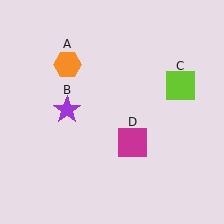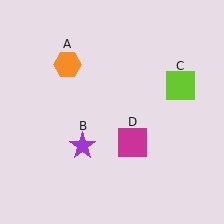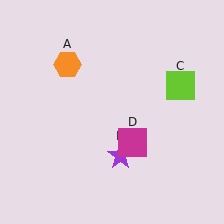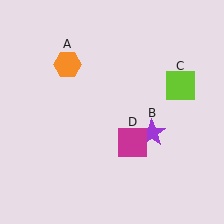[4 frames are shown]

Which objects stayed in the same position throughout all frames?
Orange hexagon (object A) and lime square (object C) and magenta square (object D) remained stationary.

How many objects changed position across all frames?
1 object changed position: purple star (object B).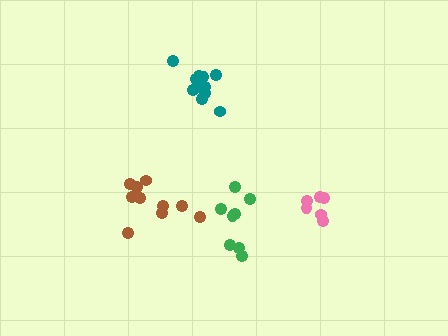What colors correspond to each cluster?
The clusters are colored: brown, teal, pink, green.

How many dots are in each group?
Group 1: 10 dots, Group 2: 12 dots, Group 3: 6 dots, Group 4: 8 dots (36 total).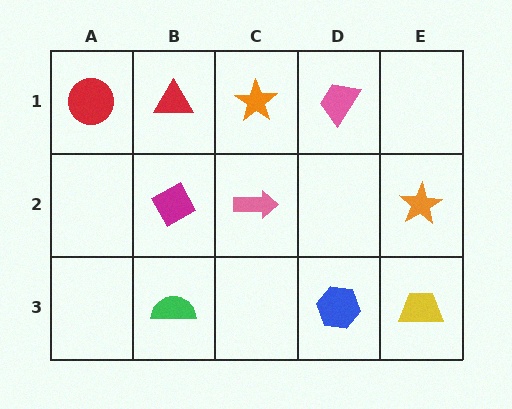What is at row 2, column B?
A magenta diamond.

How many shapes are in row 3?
3 shapes.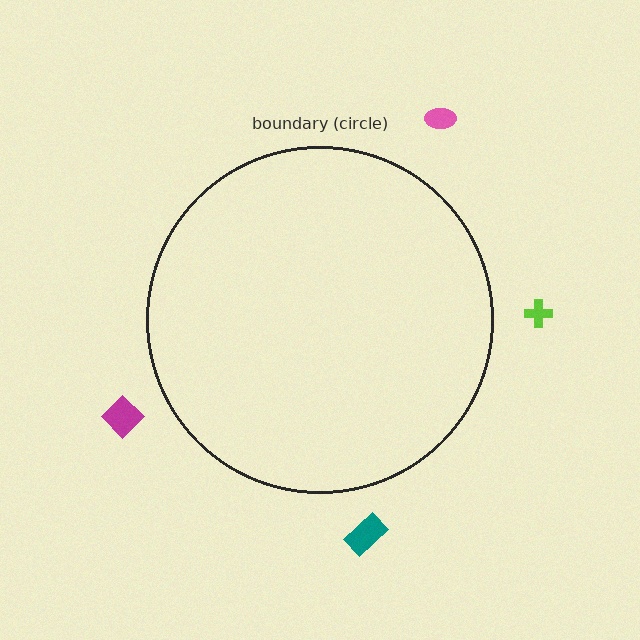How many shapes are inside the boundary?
0 inside, 4 outside.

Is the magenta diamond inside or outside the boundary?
Outside.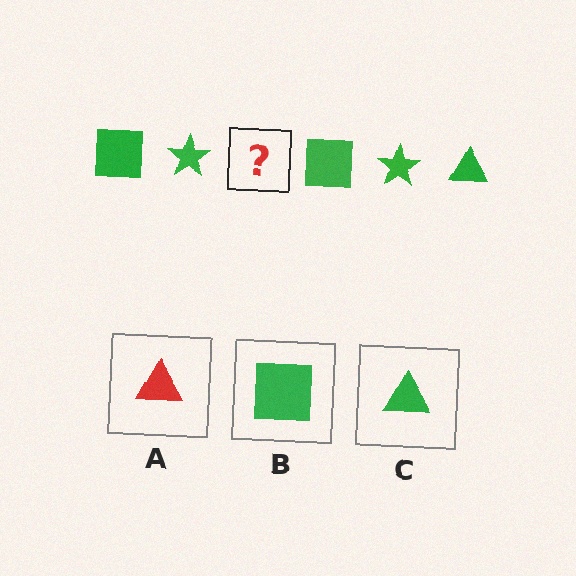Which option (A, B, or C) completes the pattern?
C.